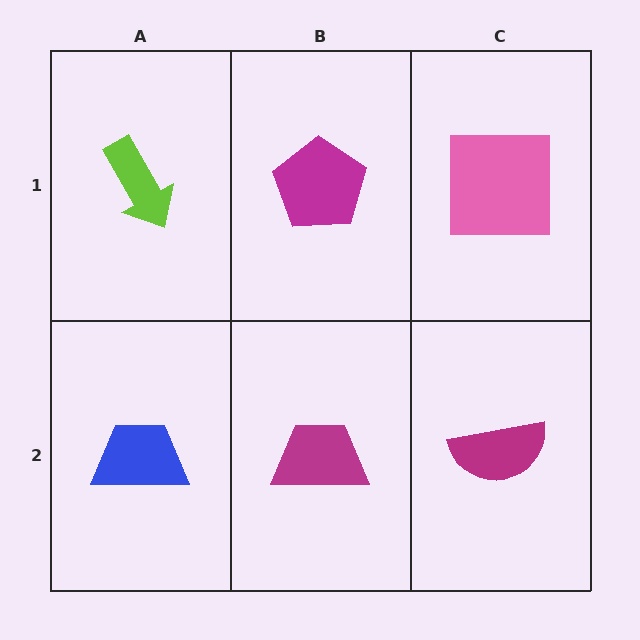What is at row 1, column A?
A lime arrow.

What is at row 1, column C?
A pink square.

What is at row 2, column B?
A magenta trapezoid.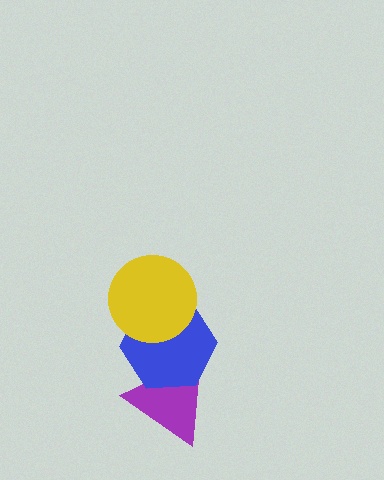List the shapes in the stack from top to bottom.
From top to bottom: the yellow circle, the blue hexagon, the purple triangle.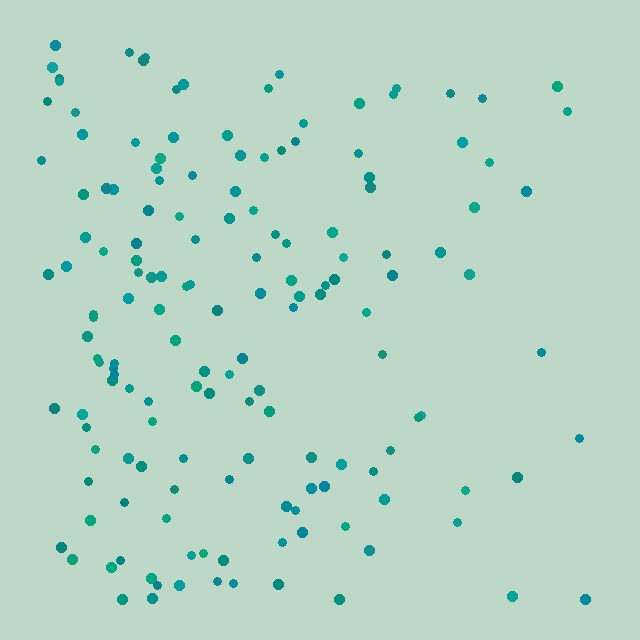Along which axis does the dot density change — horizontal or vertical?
Horizontal.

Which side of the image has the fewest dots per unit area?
The right.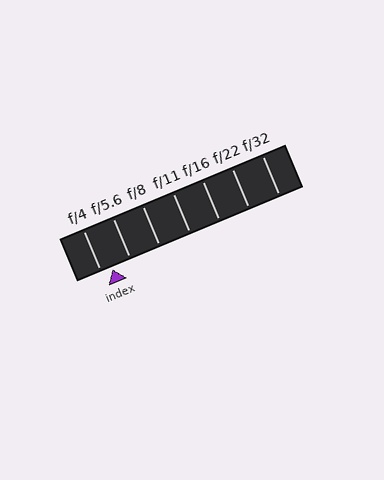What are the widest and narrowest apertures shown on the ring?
The widest aperture shown is f/4 and the narrowest is f/32.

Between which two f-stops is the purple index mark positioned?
The index mark is between f/4 and f/5.6.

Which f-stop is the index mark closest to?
The index mark is closest to f/4.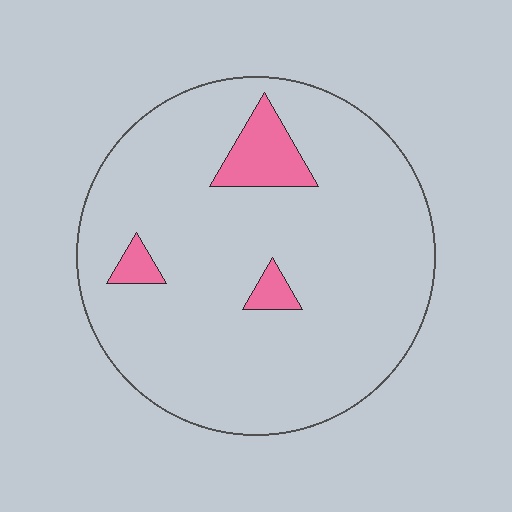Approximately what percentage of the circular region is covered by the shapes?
Approximately 10%.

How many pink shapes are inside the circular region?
3.